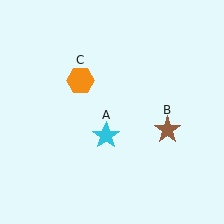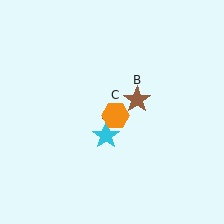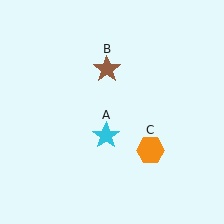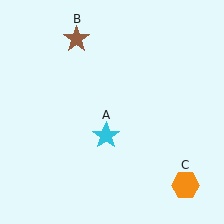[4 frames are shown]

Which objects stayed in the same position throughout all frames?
Cyan star (object A) remained stationary.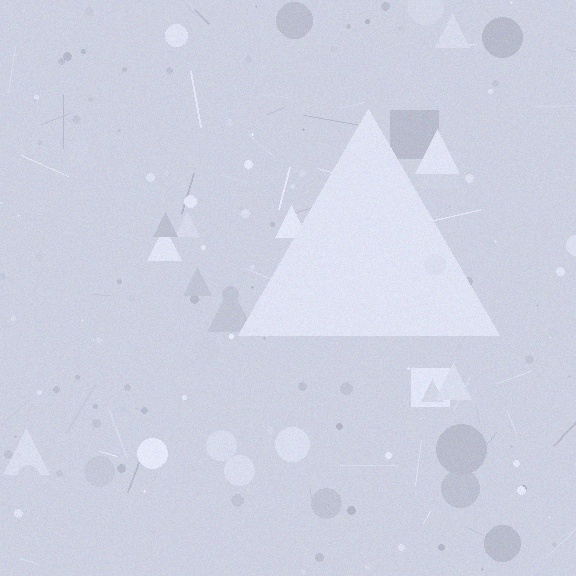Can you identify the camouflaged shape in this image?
The camouflaged shape is a triangle.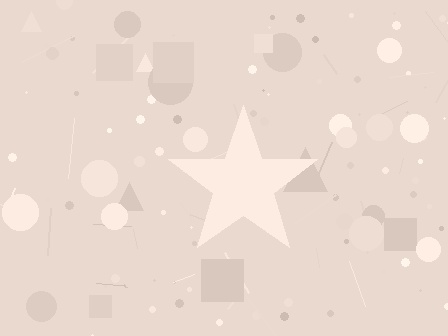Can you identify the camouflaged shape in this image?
The camouflaged shape is a star.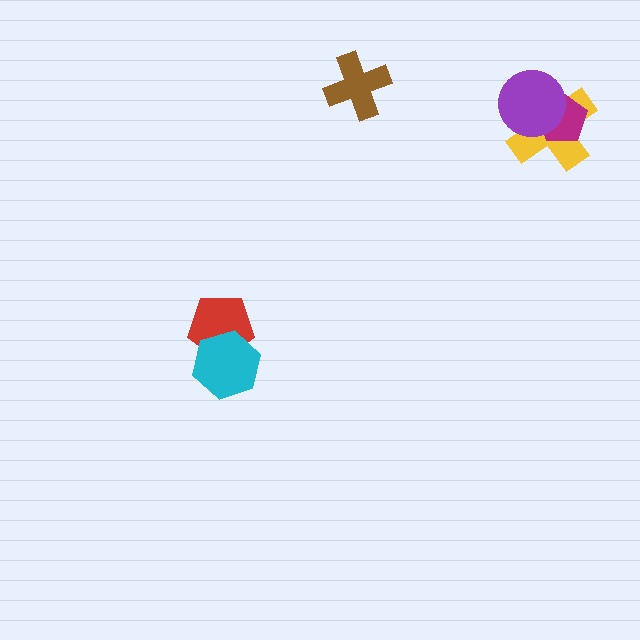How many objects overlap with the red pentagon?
1 object overlaps with the red pentagon.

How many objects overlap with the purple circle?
2 objects overlap with the purple circle.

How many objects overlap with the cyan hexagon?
1 object overlaps with the cyan hexagon.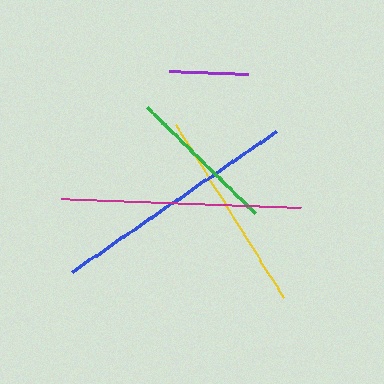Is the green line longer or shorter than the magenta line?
The magenta line is longer than the green line.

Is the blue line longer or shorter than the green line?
The blue line is longer than the green line.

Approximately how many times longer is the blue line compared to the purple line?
The blue line is approximately 3.1 times the length of the purple line.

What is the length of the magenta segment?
The magenta segment is approximately 241 pixels long.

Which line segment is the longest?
The blue line is the longest at approximately 247 pixels.